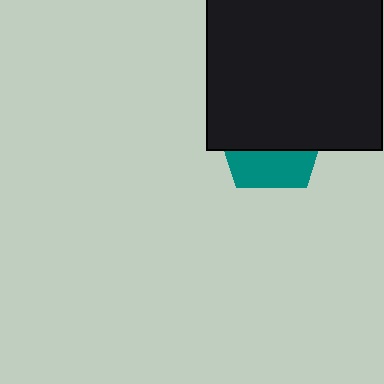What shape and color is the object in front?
The object in front is a black rectangle.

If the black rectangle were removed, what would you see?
You would see the complete teal pentagon.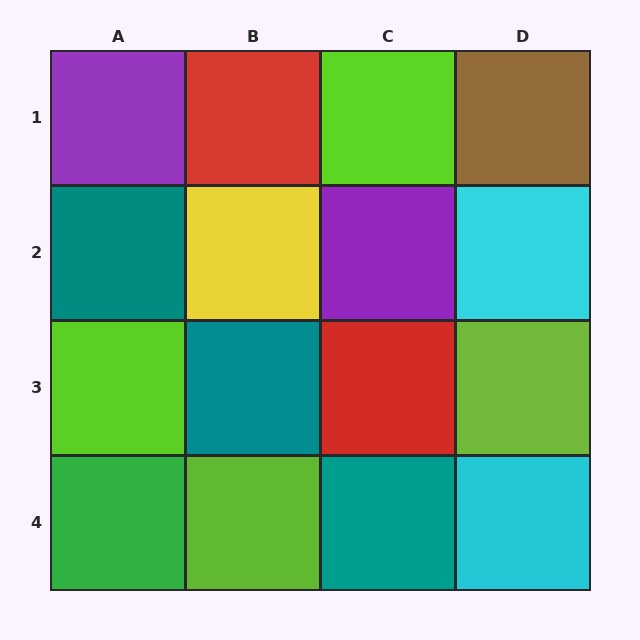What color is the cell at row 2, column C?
Purple.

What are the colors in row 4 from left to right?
Green, lime, teal, cyan.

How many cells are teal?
3 cells are teal.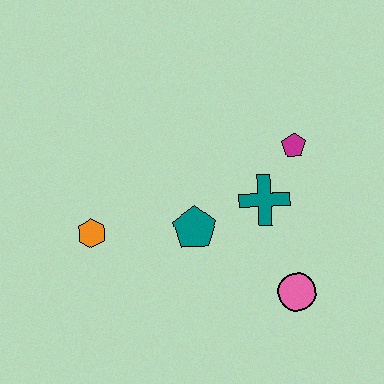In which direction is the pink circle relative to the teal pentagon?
The pink circle is to the right of the teal pentagon.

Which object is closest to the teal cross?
The magenta pentagon is closest to the teal cross.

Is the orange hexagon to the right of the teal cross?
No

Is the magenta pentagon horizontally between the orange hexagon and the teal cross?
No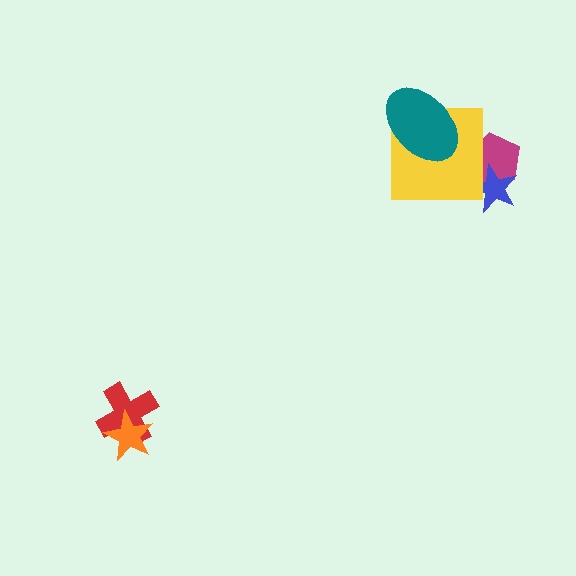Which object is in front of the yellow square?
The teal ellipse is in front of the yellow square.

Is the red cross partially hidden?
Yes, it is partially covered by another shape.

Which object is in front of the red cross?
The orange star is in front of the red cross.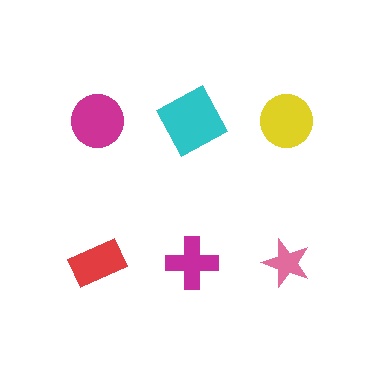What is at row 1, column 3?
A yellow circle.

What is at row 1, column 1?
A magenta circle.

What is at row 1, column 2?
A cyan square.